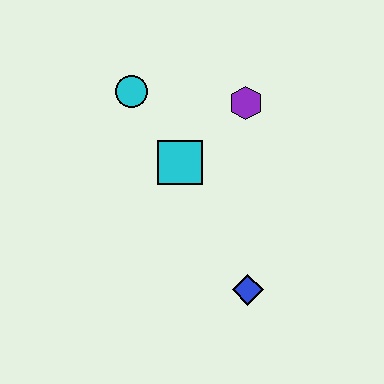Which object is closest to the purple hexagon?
The cyan square is closest to the purple hexagon.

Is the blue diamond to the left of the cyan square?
No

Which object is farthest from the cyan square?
The blue diamond is farthest from the cyan square.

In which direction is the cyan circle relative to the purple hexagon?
The cyan circle is to the left of the purple hexagon.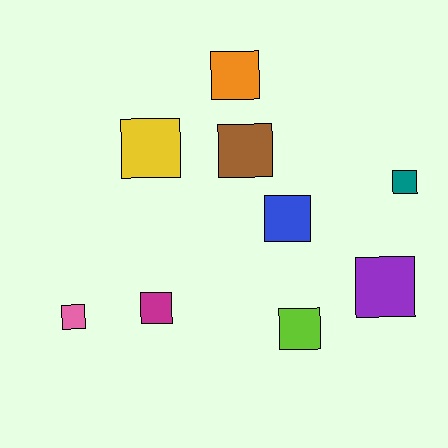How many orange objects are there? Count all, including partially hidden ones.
There is 1 orange object.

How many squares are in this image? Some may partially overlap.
There are 9 squares.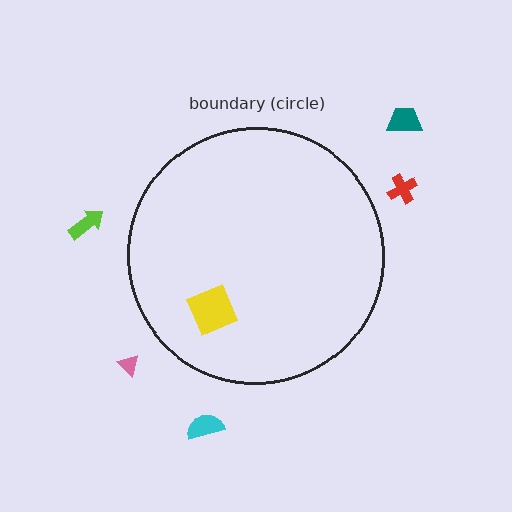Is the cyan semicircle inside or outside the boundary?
Outside.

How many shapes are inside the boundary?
1 inside, 5 outside.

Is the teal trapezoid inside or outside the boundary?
Outside.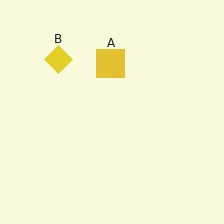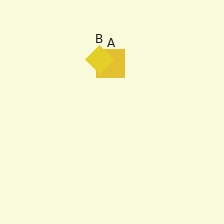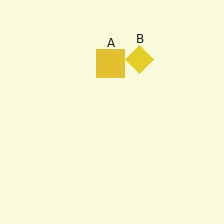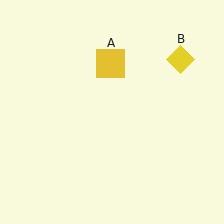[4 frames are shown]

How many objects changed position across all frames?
1 object changed position: yellow diamond (object B).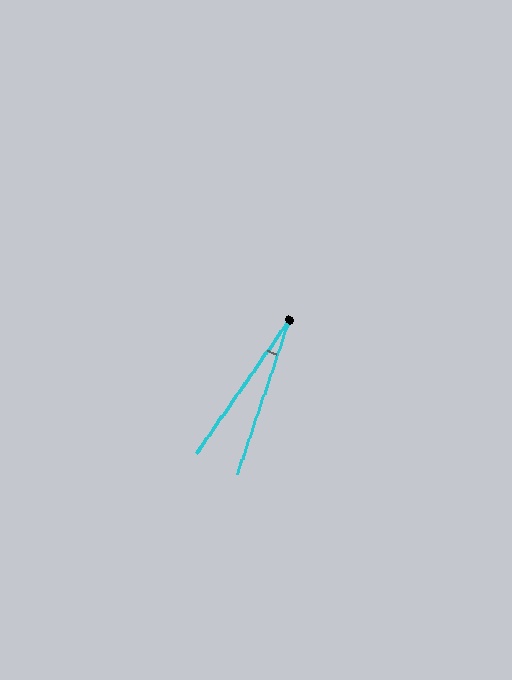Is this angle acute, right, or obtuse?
It is acute.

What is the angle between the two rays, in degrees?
Approximately 16 degrees.